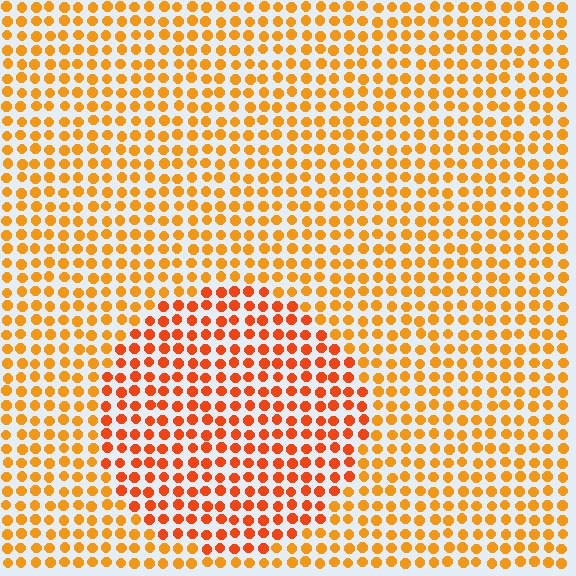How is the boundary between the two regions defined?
The boundary is defined purely by a slight shift in hue (about 23 degrees). Spacing, size, and orientation are identical on both sides.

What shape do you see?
I see a circle.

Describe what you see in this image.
The image is filled with small orange elements in a uniform arrangement. A circle-shaped region is visible where the elements are tinted to a slightly different hue, forming a subtle color boundary.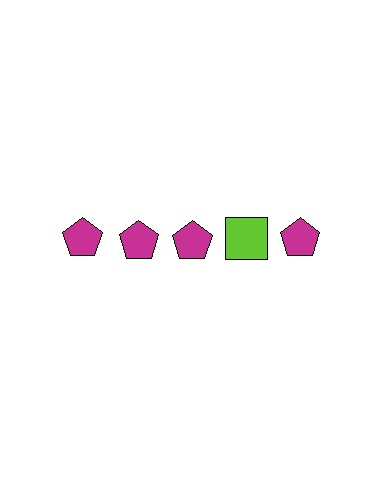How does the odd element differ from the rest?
It differs in both color (lime instead of magenta) and shape (square instead of pentagon).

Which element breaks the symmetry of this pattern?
The lime square in the top row, second from right column breaks the symmetry. All other shapes are magenta pentagons.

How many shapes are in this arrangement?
There are 5 shapes arranged in a grid pattern.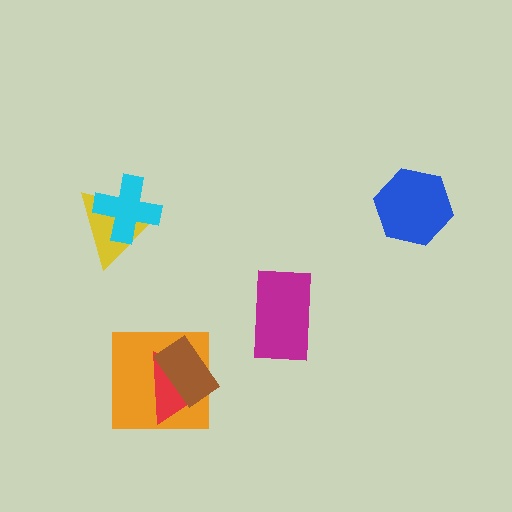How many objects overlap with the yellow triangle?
1 object overlaps with the yellow triangle.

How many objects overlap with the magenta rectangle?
0 objects overlap with the magenta rectangle.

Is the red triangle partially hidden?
Yes, it is partially covered by another shape.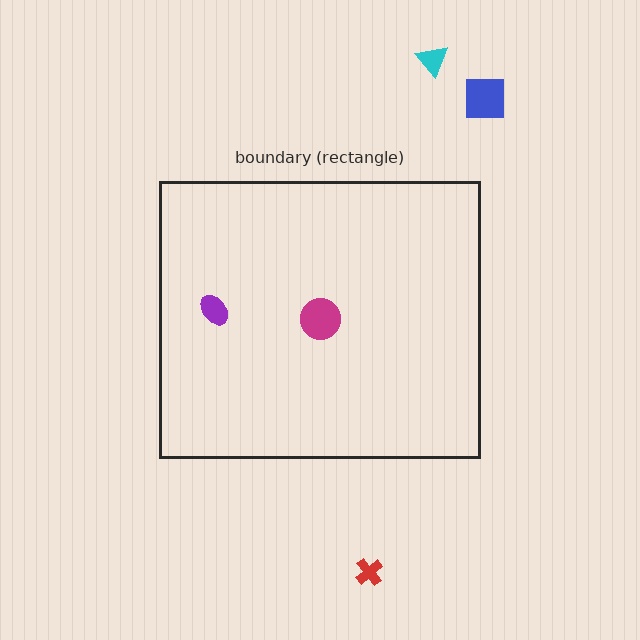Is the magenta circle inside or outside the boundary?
Inside.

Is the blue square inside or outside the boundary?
Outside.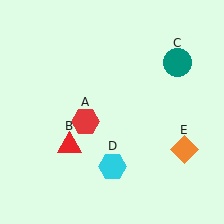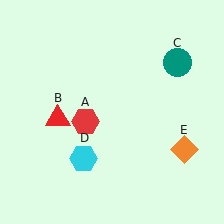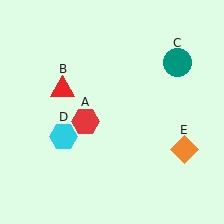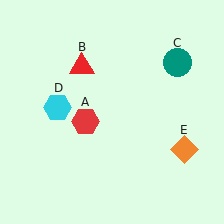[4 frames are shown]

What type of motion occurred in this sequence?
The red triangle (object B), cyan hexagon (object D) rotated clockwise around the center of the scene.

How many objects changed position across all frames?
2 objects changed position: red triangle (object B), cyan hexagon (object D).